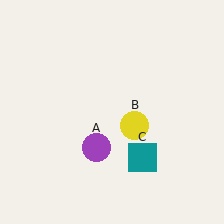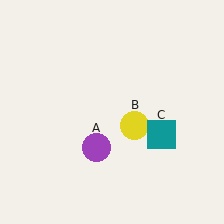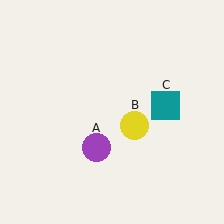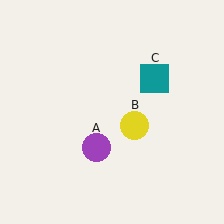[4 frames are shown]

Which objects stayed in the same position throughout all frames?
Purple circle (object A) and yellow circle (object B) remained stationary.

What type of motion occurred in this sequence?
The teal square (object C) rotated counterclockwise around the center of the scene.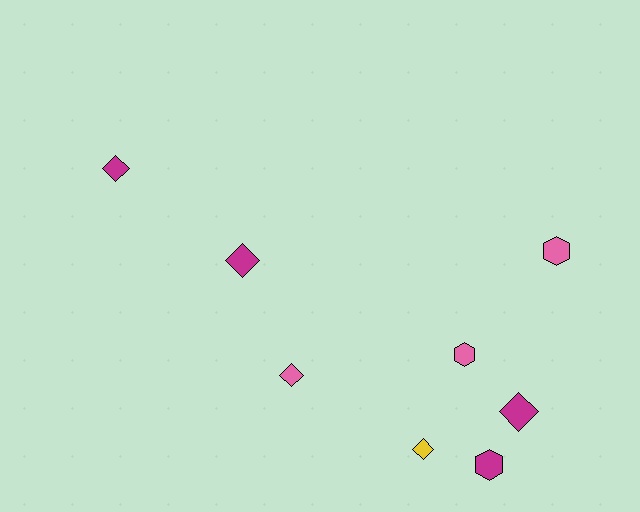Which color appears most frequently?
Magenta, with 4 objects.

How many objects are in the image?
There are 8 objects.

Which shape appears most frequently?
Diamond, with 5 objects.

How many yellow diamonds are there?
There is 1 yellow diamond.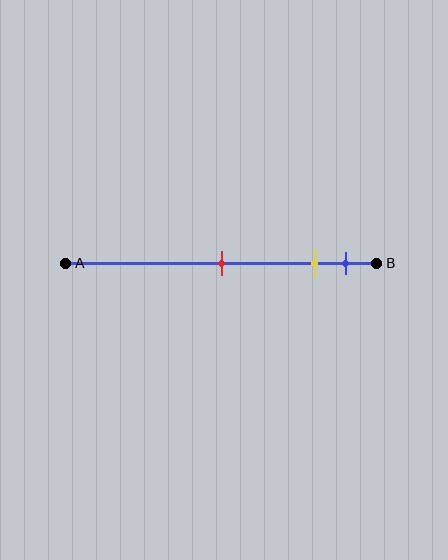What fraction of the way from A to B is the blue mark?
The blue mark is approximately 90% (0.9) of the way from A to B.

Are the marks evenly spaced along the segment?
No, the marks are not evenly spaced.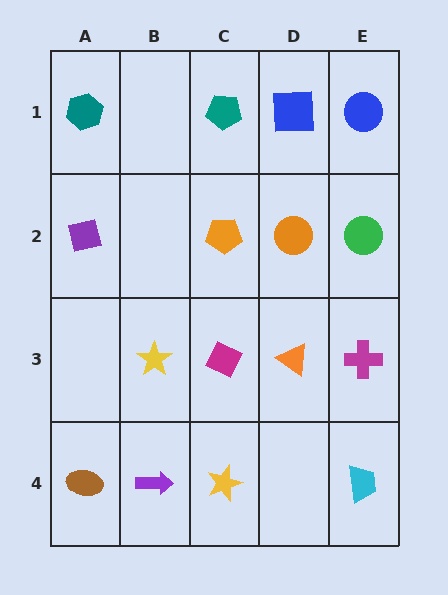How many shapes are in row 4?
4 shapes.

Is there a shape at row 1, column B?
No, that cell is empty.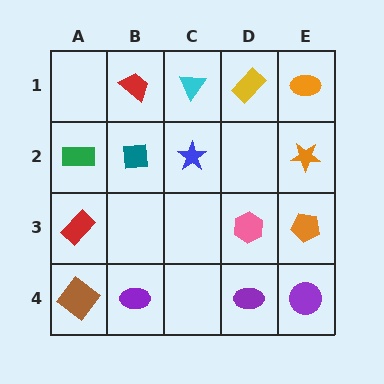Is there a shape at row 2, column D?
No, that cell is empty.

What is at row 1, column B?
A red trapezoid.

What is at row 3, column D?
A pink hexagon.